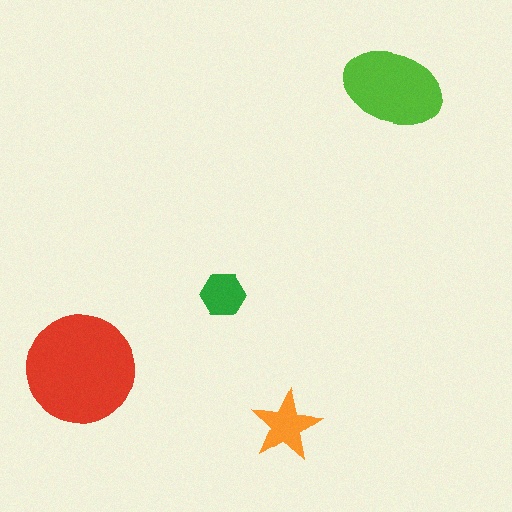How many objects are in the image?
There are 4 objects in the image.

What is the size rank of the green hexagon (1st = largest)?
4th.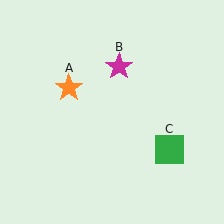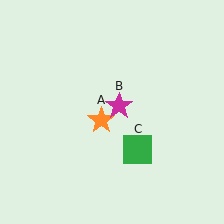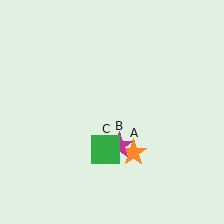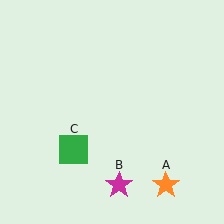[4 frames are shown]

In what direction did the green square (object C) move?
The green square (object C) moved left.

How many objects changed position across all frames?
3 objects changed position: orange star (object A), magenta star (object B), green square (object C).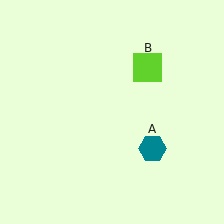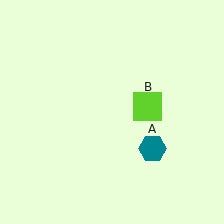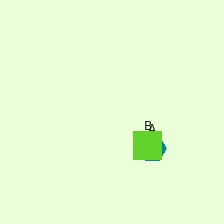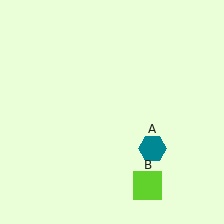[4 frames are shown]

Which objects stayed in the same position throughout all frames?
Teal hexagon (object A) remained stationary.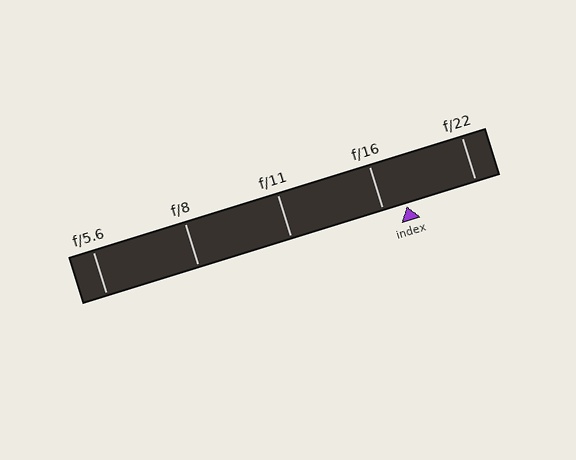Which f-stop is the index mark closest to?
The index mark is closest to f/16.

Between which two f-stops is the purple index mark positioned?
The index mark is between f/16 and f/22.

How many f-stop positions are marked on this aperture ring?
There are 5 f-stop positions marked.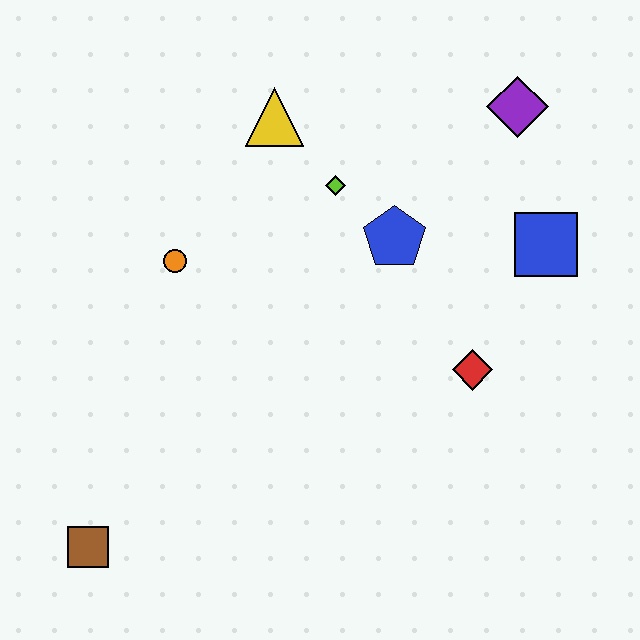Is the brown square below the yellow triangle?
Yes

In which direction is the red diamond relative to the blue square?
The red diamond is below the blue square.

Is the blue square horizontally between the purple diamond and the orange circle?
No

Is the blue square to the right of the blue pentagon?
Yes